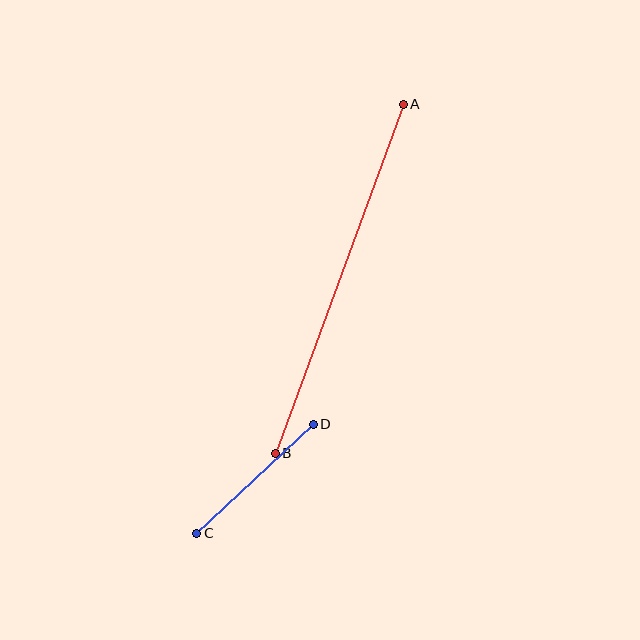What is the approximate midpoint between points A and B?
The midpoint is at approximately (339, 279) pixels.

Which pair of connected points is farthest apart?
Points A and B are farthest apart.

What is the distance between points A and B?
The distance is approximately 372 pixels.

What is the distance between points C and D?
The distance is approximately 160 pixels.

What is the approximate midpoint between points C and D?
The midpoint is at approximately (255, 479) pixels.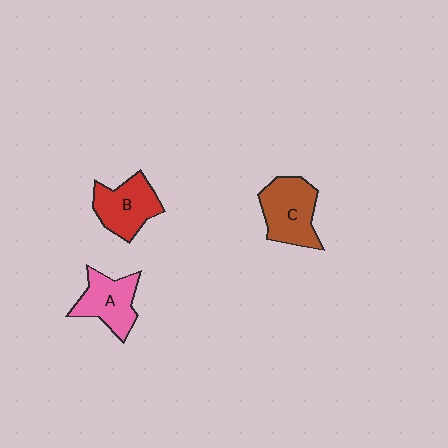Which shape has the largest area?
Shape C (brown).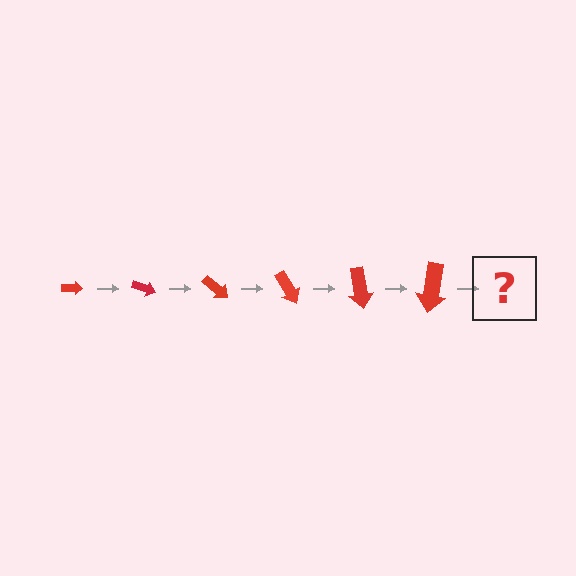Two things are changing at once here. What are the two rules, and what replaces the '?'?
The two rules are that the arrow grows larger each step and it rotates 20 degrees each step. The '?' should be an arrow, larger than the previous one and rotated 120 degrees from the start.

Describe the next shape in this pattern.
It should be an arrow, larger than the previous one and rotated 120 degrees from the start.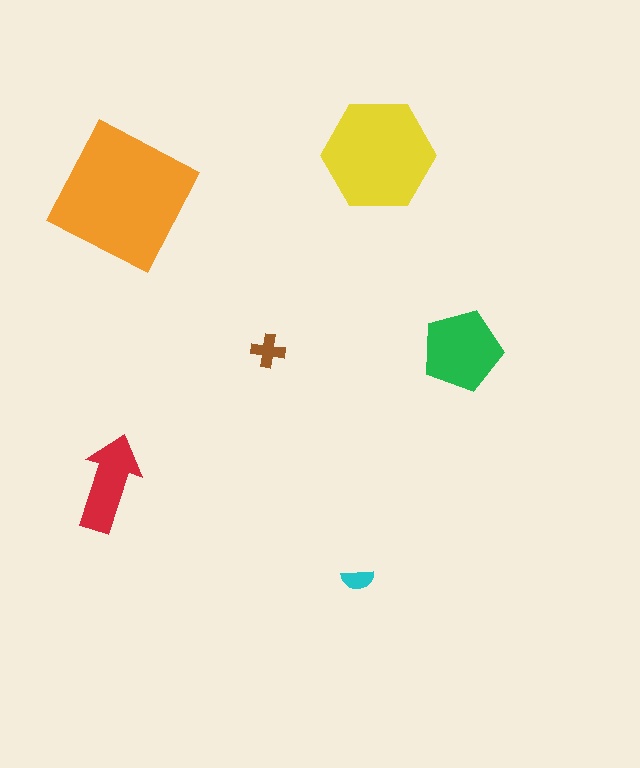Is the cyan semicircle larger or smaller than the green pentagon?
Smaller.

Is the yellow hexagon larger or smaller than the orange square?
Smaller.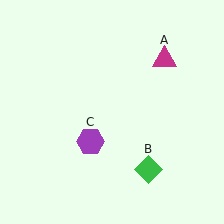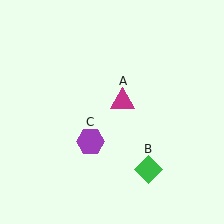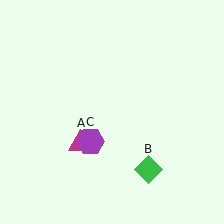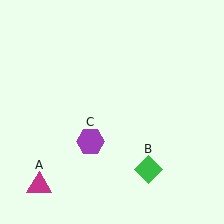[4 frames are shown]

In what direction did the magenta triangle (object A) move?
The magenta triangle (object A) moved down and to the left.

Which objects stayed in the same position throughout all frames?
Green diamond (object B) and purple hexagon (object C) remained stationary.